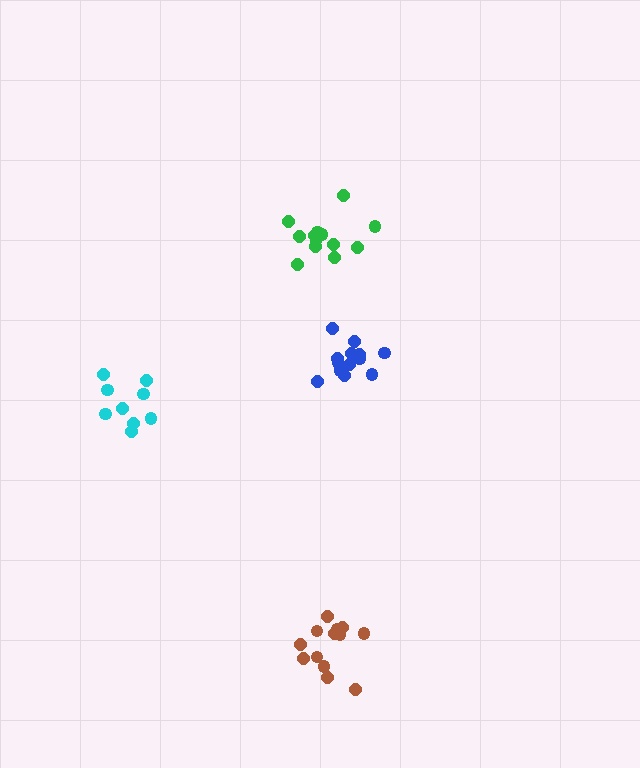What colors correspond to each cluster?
The clusters are colored: green, blue, cyan, brown.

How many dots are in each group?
Group 1: 13 dots, Group 2: 13 dots, Group 3: 9 dots, Group 4: 13 dots (48 total).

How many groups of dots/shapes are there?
There are 4 groups.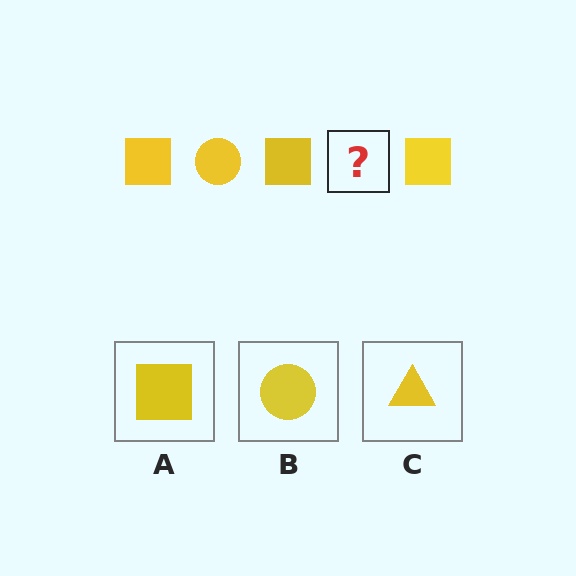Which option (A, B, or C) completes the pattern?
B.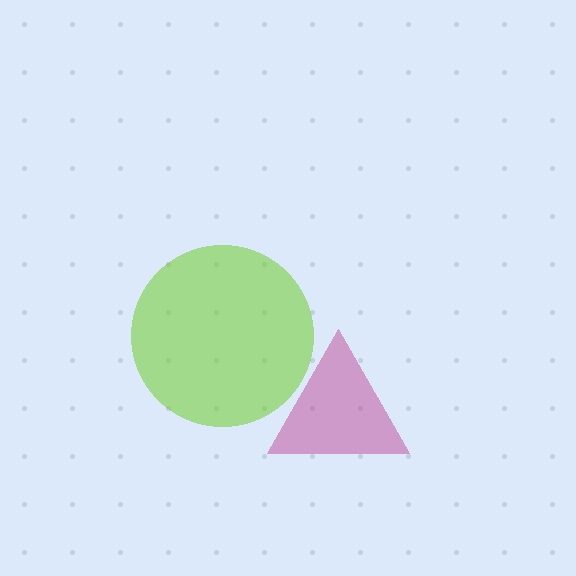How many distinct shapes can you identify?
There are 2 distinct shapes: a magenta triangle, a lime circle.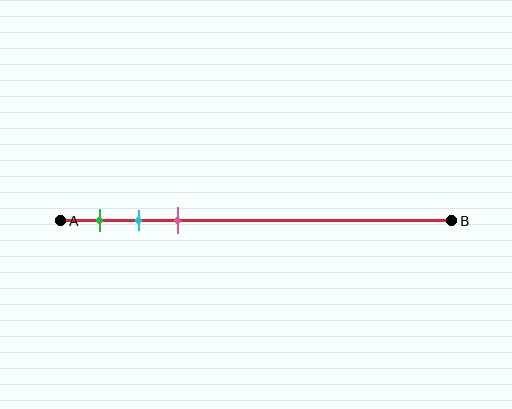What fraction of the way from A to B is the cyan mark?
The cyan mark is approximately 20% (0.2) of the way from A to B.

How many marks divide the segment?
There are 3 marks dividing the segment.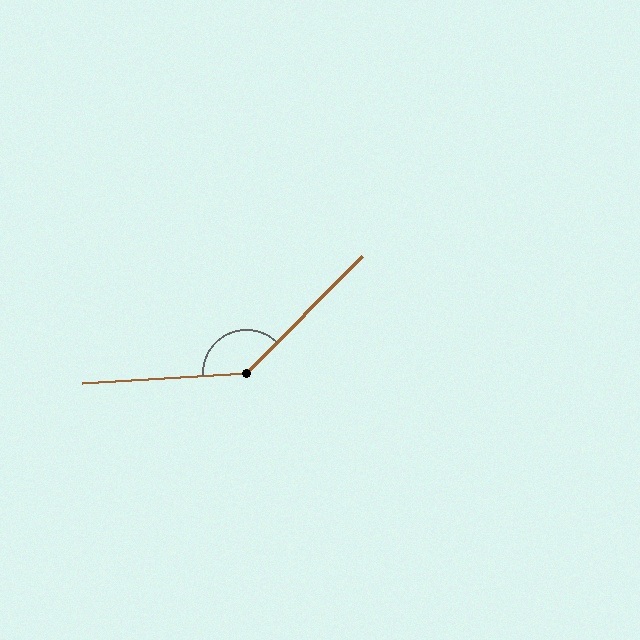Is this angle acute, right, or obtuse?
It is obtuse.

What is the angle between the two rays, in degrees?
Approximately 139 degrees.